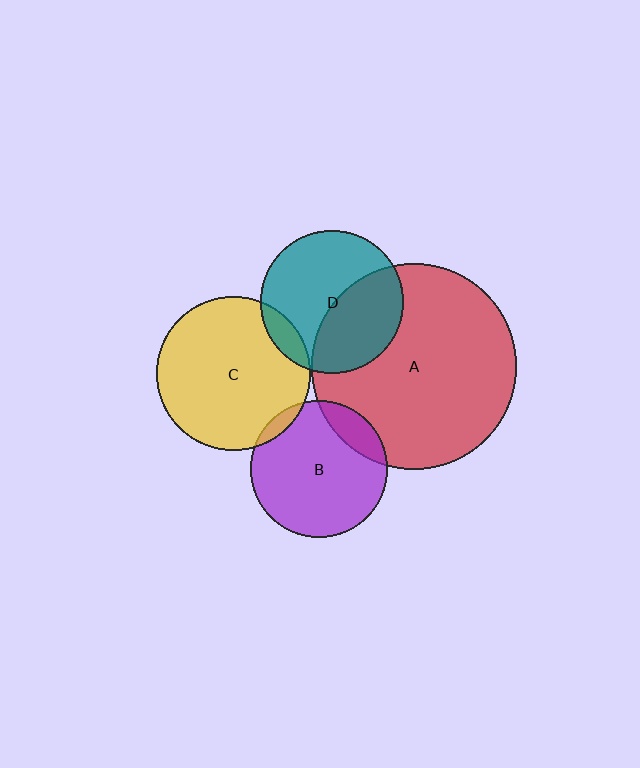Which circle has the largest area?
Circle A (red).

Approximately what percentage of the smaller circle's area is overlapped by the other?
Approximately 15%.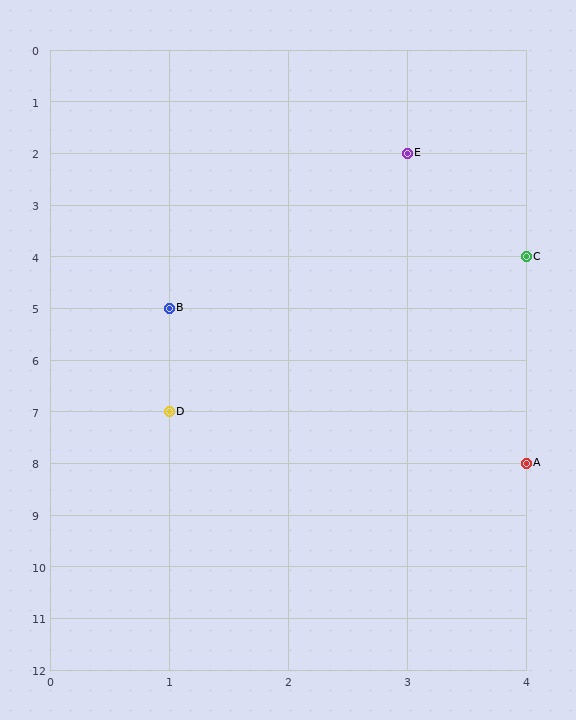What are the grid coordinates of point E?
Point E is at grid coordinates (3, 2).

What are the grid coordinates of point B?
Point B is at grid coordinates (1, 5).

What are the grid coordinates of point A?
Point A is at grid coordinates (4, 8).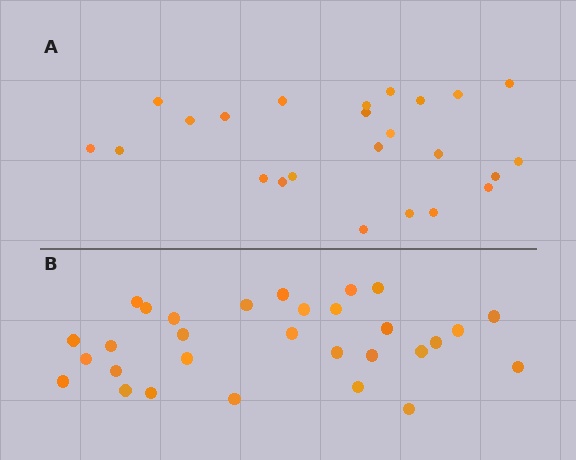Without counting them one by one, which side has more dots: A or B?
Region B (the bottom region) has more dots.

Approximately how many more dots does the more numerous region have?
Region B has about 6 more dots than region A.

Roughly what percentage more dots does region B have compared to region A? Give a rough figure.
About 25% more.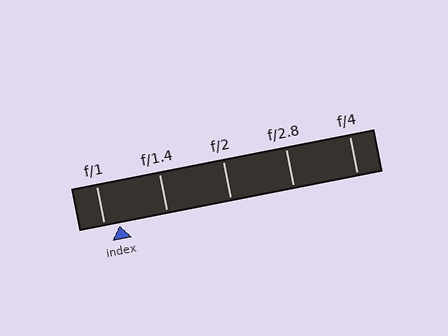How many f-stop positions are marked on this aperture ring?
There are 5 f-stop positions marked.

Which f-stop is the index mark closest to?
The index mark is closest to f/1.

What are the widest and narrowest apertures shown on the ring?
The widest aperture shown is f/1 and the narrowest is f/4.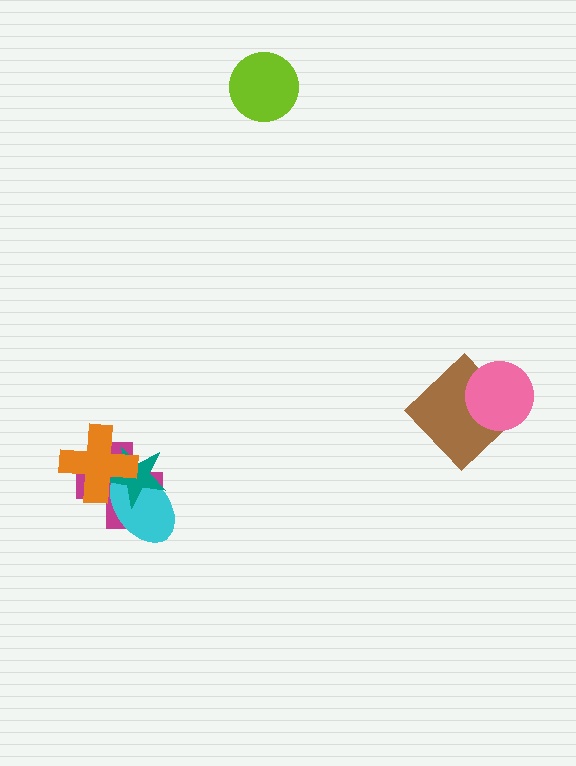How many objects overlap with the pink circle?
1 object overlaps with the pink circle.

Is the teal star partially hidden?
Yes, it is partially covered by another shape.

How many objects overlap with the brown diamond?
1 object overlaps with the brown diamond.